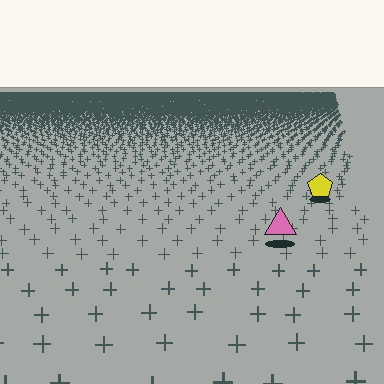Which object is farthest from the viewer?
The yellow pentagon is farthest from the viewer. It appears smaller and the ground texture around it is denser.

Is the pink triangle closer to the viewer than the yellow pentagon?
Yes. The pink triangle is closer — you can tell from the texture gradient: the ground texture is coarser near it.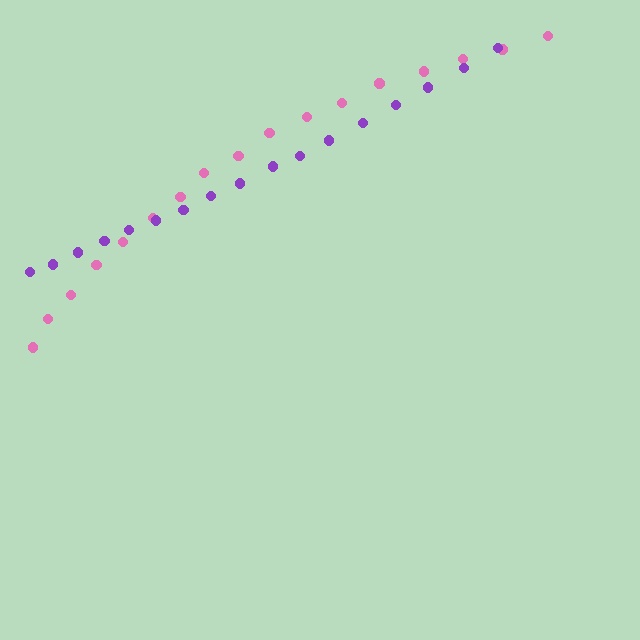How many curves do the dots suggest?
There are 2 distinct paths.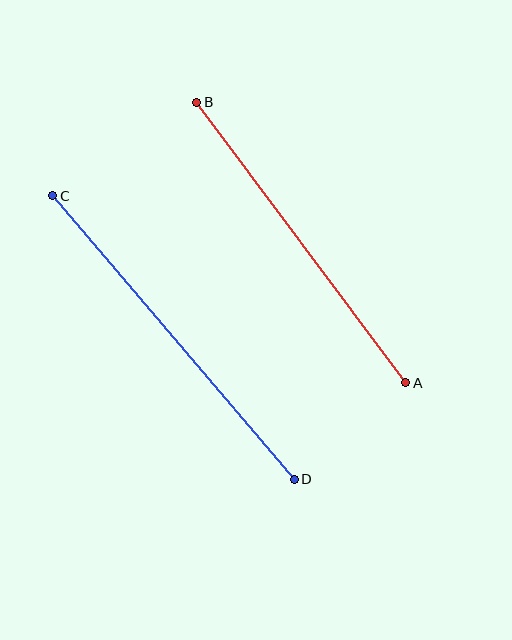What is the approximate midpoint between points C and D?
The midpoint is at approximately (173, 338) pixels.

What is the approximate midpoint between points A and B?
The midpoint is at approximately (301, 243) pixels.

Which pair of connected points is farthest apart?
Points C and D are farthest apart.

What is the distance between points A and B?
The distance is approximately 349 pixels.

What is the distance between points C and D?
The distance is approximately 372 pixels.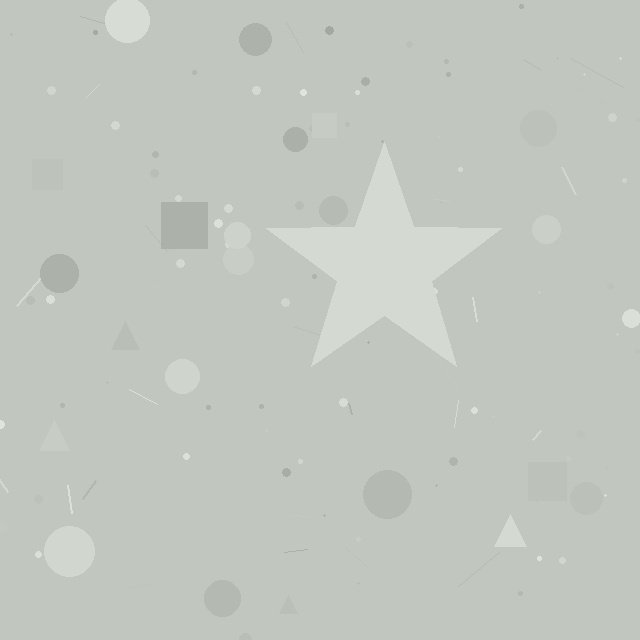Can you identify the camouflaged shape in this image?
The camouflaged shape is a star.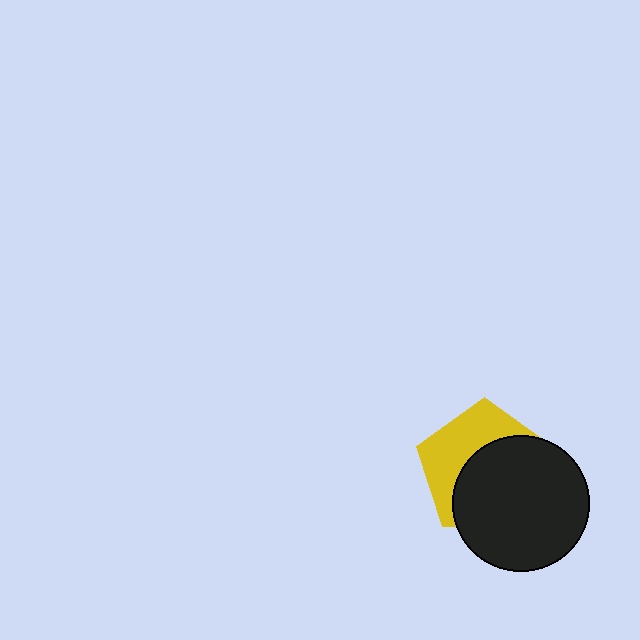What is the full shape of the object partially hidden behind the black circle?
The partially hidden object is a yellow pentagon.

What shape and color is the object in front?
The object in front is a black circle.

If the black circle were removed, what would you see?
You would see the complete yellow pentagon.